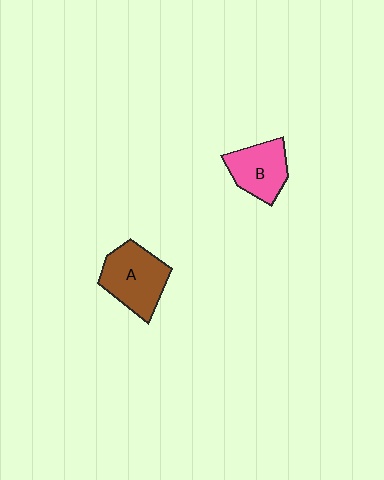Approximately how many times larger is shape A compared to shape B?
Approximately 1.2 times.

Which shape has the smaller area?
Shape B (pink).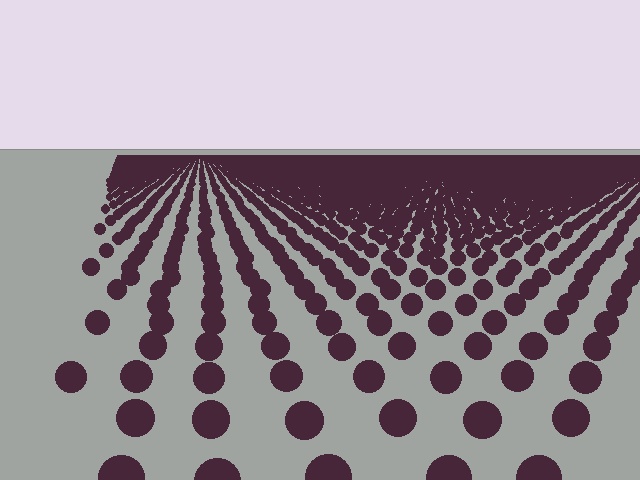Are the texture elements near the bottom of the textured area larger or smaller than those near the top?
Larger. Near the bottom, elements are closer to the viewer and appear at a bigger on-screen size.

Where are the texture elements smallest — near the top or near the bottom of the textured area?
Near the top.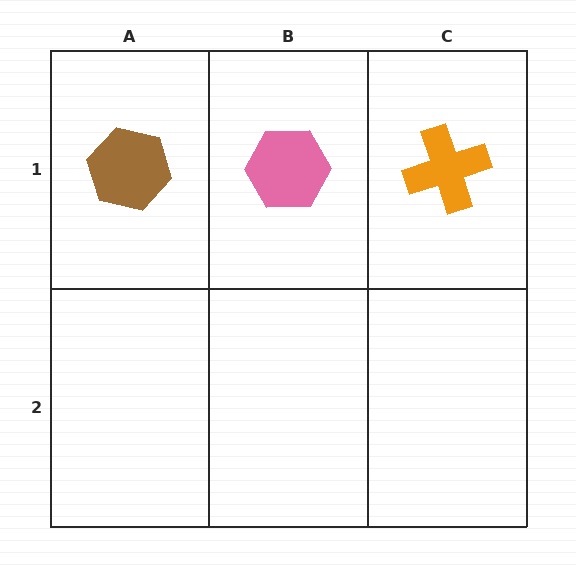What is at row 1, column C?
An orange cross.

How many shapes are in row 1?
3 shapes.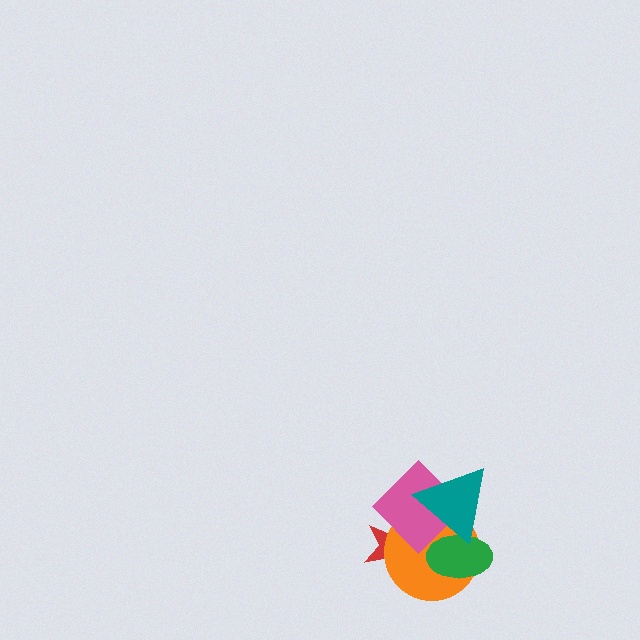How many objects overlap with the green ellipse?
3 objects overlap with the green ellipse.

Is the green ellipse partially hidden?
Yes, it is partially covered by another shape.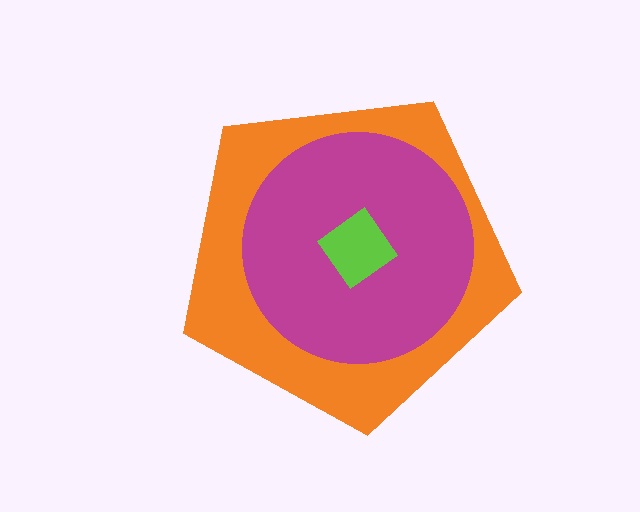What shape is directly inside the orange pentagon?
The magenta circle.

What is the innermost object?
The lime diamond.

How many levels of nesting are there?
3.